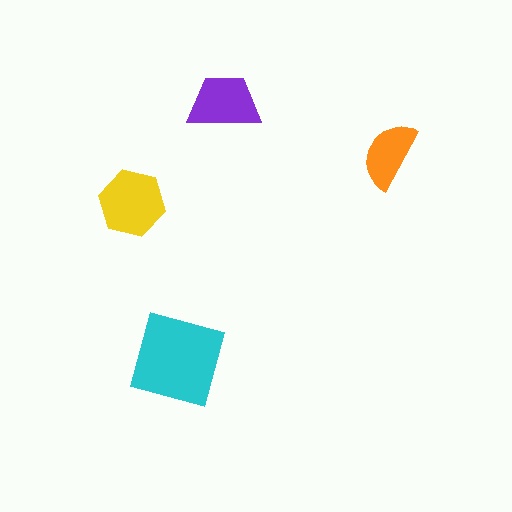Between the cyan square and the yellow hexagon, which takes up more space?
The cyan square.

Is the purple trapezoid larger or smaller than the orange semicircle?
Larger.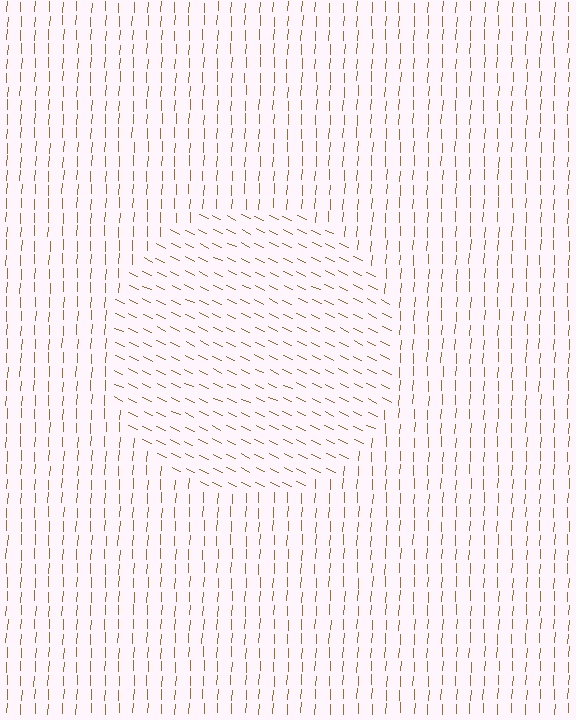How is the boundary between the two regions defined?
The boundary is defined purely by a change in line orientation (approximately 68 degrees difference). All lines are the same color and thickness.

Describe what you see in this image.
The image is filled with small brown line segments. A circle region in the image has lines oriented differently from the surrounding lines, creating a visible texture boundary.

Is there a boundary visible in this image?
Yes, there is a texture boundary formed by a change in line orientation.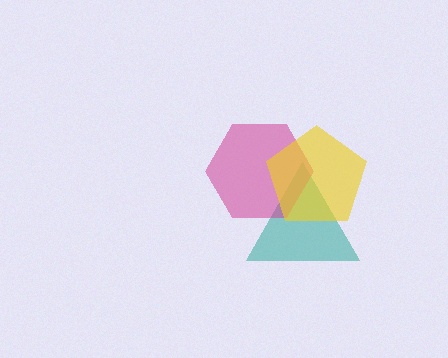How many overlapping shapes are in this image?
There are 3 overlapping shapes in the image.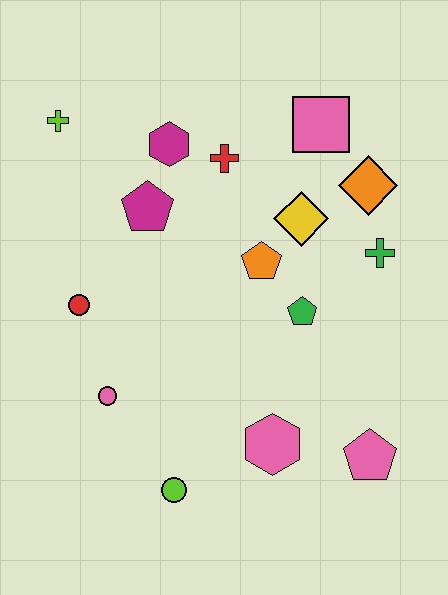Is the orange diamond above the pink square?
No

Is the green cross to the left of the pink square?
No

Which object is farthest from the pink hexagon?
The lime cross is farthest from the pink hexagon.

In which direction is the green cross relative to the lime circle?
The green cross is above the lime circle.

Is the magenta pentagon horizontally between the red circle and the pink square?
Yes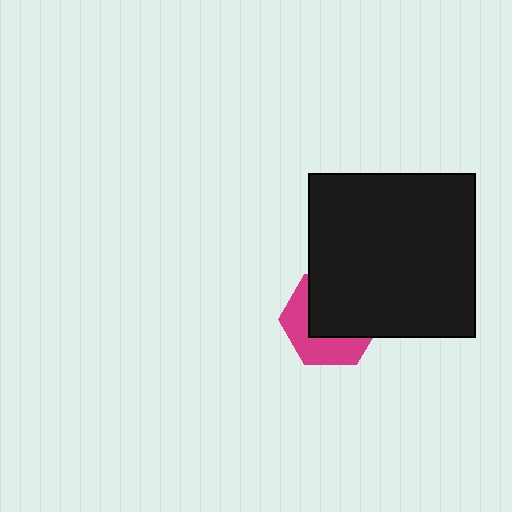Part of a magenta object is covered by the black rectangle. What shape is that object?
It is a hexagon.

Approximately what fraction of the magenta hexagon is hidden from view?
Roughly 57% of the magenta hexagon is hidden behind the black rectangle.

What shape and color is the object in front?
The object in front is a black rectangle.